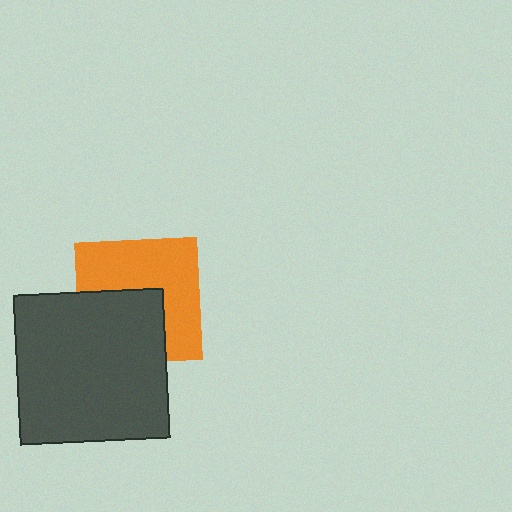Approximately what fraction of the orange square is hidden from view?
Roughly 42% of the orange square is hidden behind the dark gray square.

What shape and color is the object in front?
The object in front is a dark gray square.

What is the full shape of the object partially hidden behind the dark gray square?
The partially hidden object is an orange square.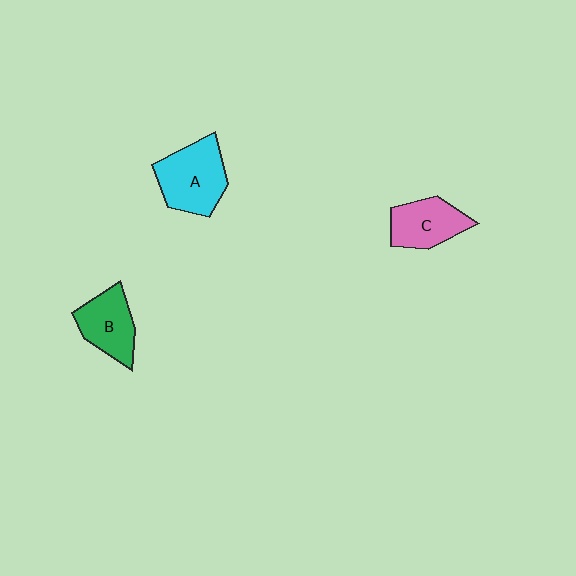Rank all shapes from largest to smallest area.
From largest to smallest: A (cyan), B (green), C (pink).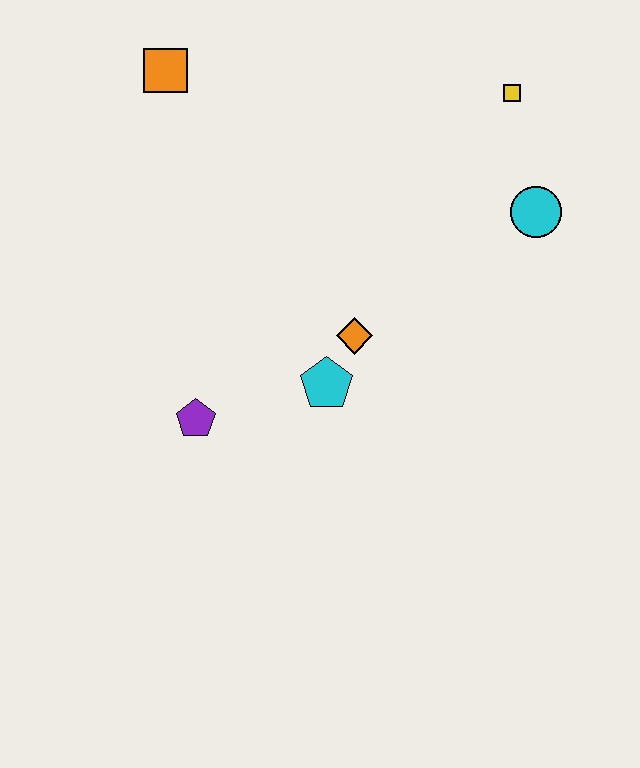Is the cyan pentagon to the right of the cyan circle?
No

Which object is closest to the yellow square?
The cyan circle is closest to the yellow square.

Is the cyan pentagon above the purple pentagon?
Yes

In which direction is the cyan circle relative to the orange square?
The cyan circle is to the right of the orange square.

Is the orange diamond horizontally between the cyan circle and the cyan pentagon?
Yes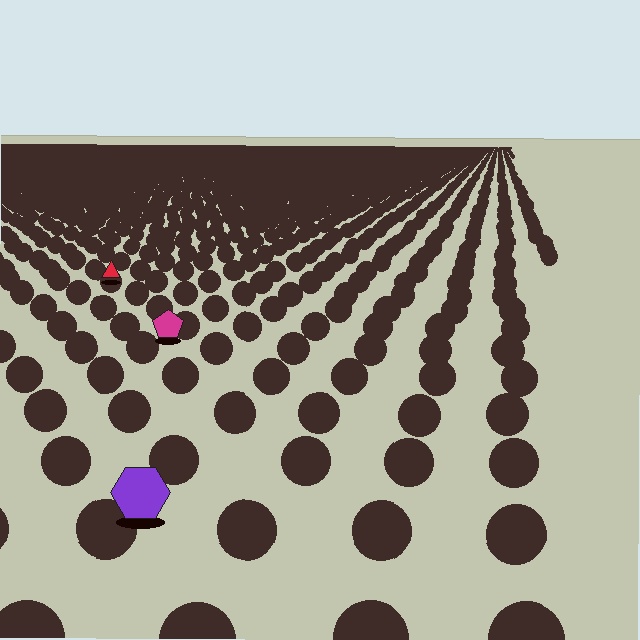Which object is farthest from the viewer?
The red triangle is farthest from the viewer. It appears smaller and the ground texture around it is denser.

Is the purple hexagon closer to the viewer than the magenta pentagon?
Yes. The purple hexagon is closer — you can tell from the texture gradient: the ground texture is coarser near it.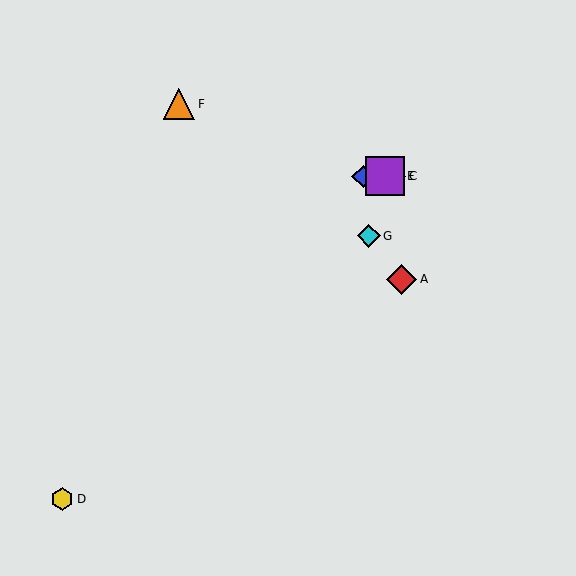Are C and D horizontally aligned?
No, C is at y≈176 and D is at y≈499.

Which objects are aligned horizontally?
Objects B, C, E are aligned horizontally.